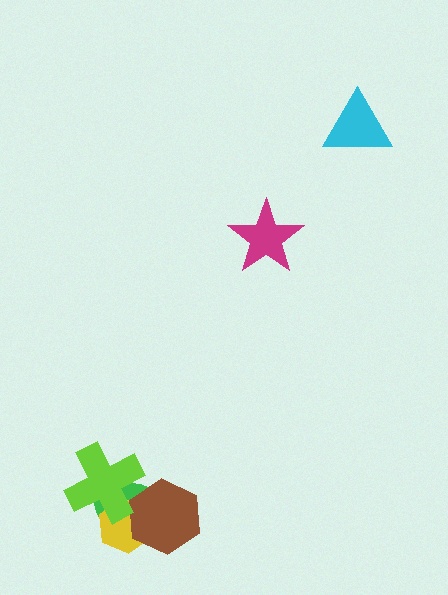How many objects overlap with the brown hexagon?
3 objects overlap with the brown hexagon.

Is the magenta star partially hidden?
No, no other shape covers it.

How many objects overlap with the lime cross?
3 objects overlap with the lime cross.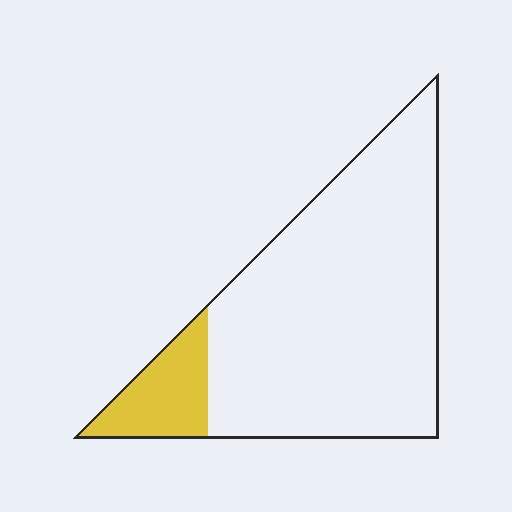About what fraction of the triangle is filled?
About one eighth (1/8).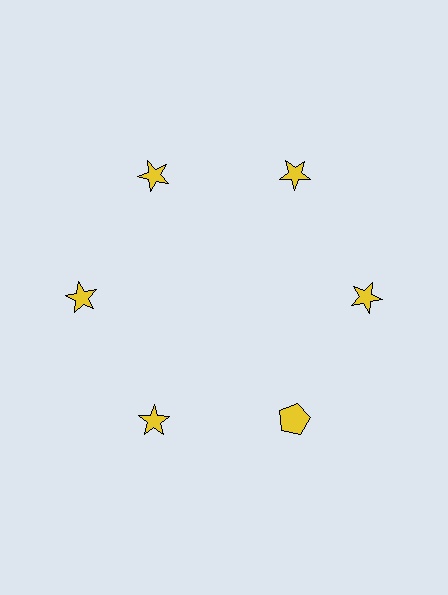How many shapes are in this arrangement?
There are 6 shapes arranged in a ring pattern.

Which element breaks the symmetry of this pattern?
The yellow pentagon at roughly the 5 o'clock position breaks the symmetry. All other shapes are yellow stars.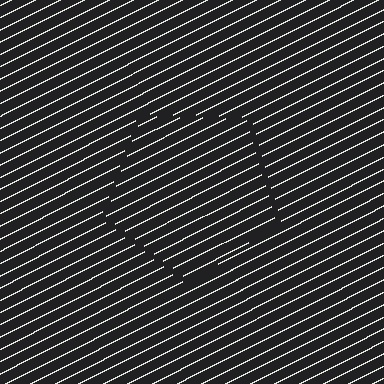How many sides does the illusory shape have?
5 sides — the line-ends trace a pentagon.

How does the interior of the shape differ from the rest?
The interior of the shape contains the same grating, shifted by half a period — the contour is defined by the phase discontinuity where line-ends from the inner and outer gratings abut.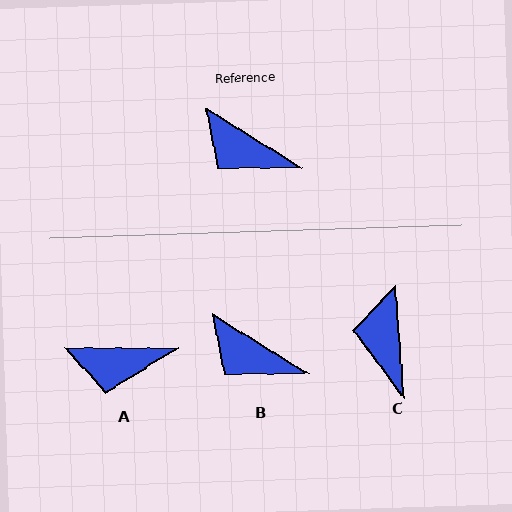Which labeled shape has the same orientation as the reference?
B.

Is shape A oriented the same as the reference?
No, it is off by about 31 degrees.